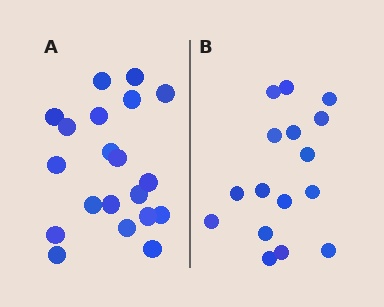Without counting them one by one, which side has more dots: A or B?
Region A (the left region) has more dots.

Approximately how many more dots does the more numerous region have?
Region A has about 4 more dots than region B.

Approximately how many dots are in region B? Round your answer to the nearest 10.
About 20 dots. (The exact count is 16, which rounds to 20.)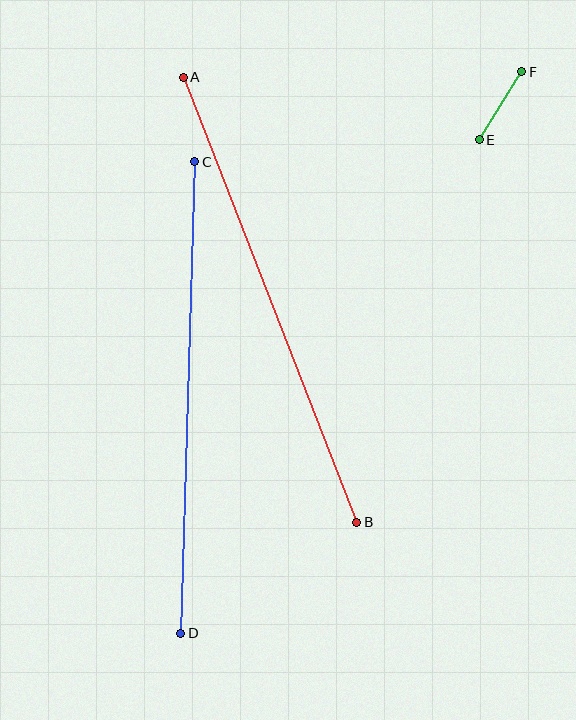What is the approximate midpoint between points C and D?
The midpoint is at approximately (188, 397) pixels.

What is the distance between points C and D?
The distance is approximately 471 pixels.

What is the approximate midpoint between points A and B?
The midpoint is at approximately (270, 300) pixels.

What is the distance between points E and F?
The distance is approximately 80 pixels.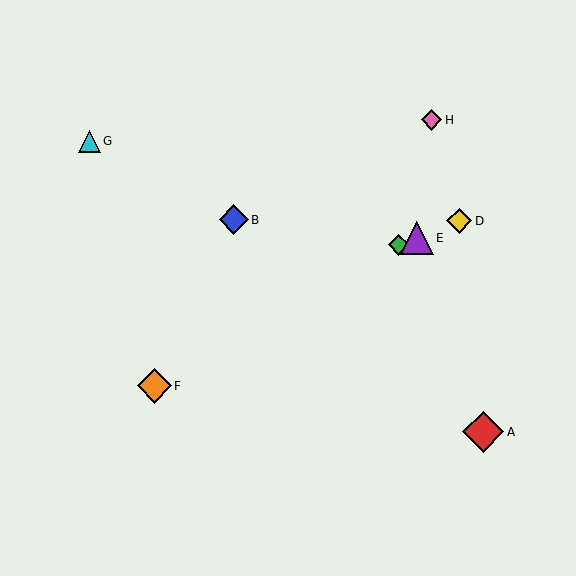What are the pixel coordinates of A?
Object A is at (483, 432).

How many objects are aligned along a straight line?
3 objects (C, D, E) are aligned along a straight line.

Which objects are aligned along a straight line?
Objects C, D, E are aligned along a straight line.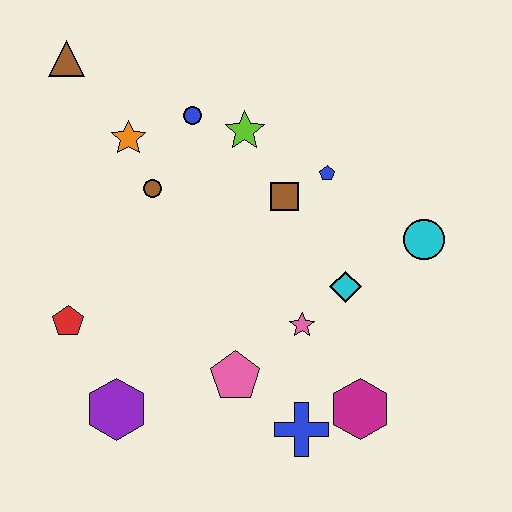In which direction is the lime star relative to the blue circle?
The lime star is to the right of the blue circle.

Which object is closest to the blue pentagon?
The brown square is closest to the blue pentagon.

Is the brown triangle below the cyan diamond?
No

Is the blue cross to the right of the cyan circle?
No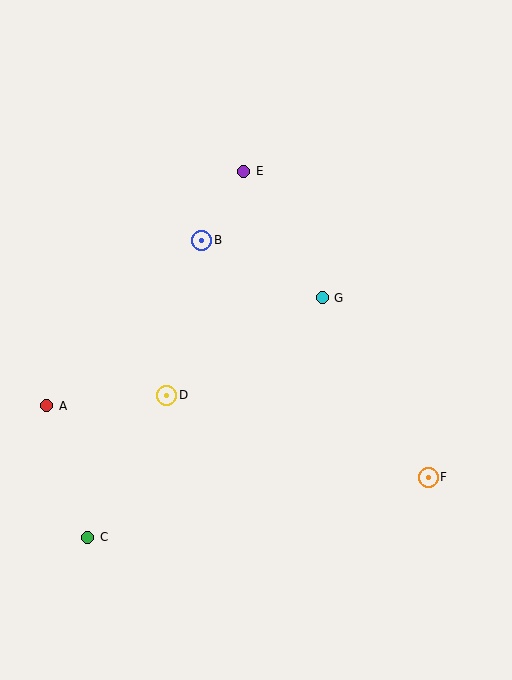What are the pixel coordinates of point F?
Point F is at (428, 477).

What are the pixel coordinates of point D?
Point D is at (167, 395).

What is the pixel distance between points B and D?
The distance between B and D is 159 pixels.